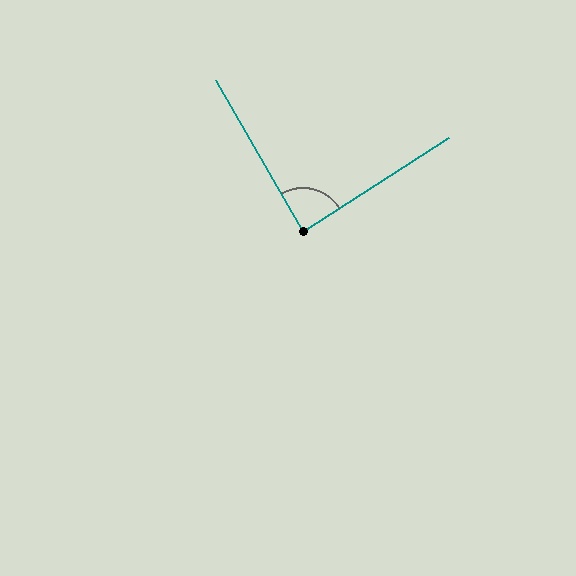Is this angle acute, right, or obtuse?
It is approximately a right angle.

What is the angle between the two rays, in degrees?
Approximately 87 degrees.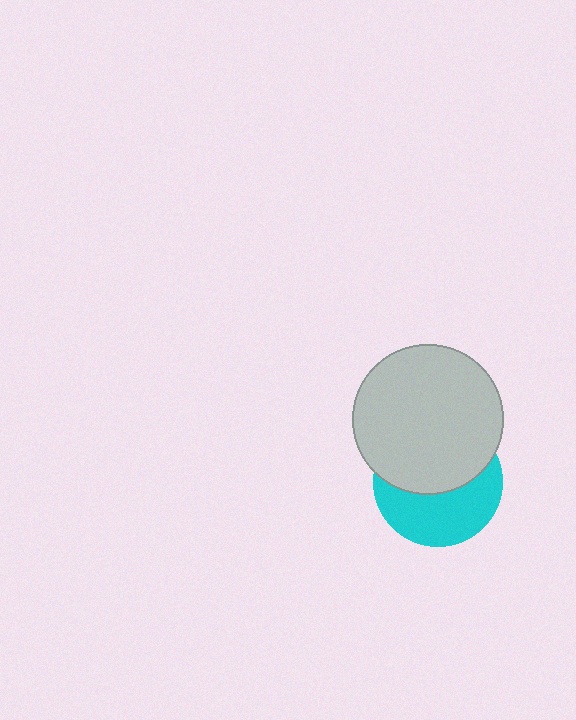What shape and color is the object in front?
The object in front is a light gray circle.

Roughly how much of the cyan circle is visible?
About half of it is visible (roughly 48%).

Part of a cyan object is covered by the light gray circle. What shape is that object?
It is a circle.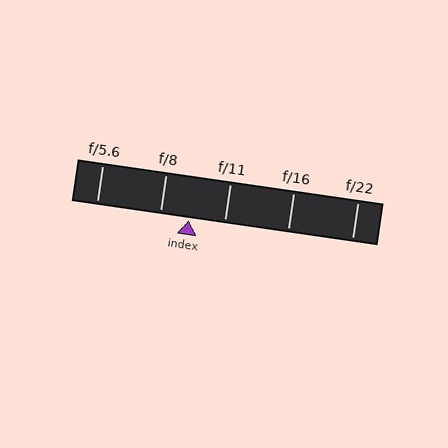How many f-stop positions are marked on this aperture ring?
There are 5 f-stop positions marked.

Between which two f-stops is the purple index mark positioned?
The index mark is between f/8 and f/11.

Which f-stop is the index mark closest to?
The index mark is closest to f/8.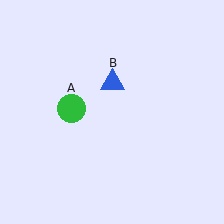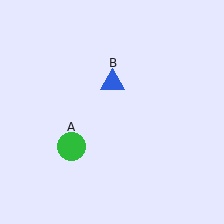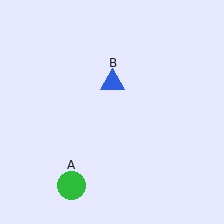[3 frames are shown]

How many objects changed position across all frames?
1 object changed position: green circle (object A).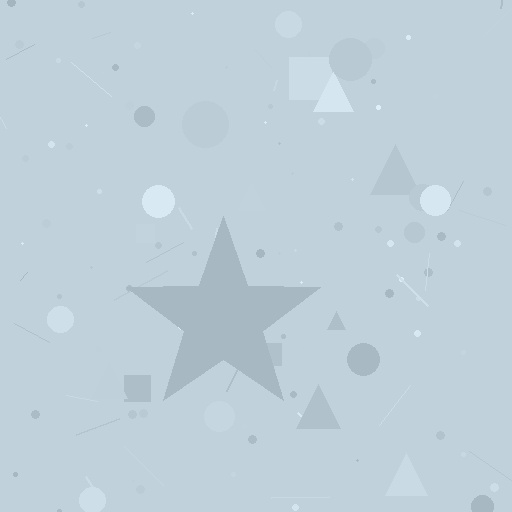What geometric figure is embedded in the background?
A star is embedded in the background.